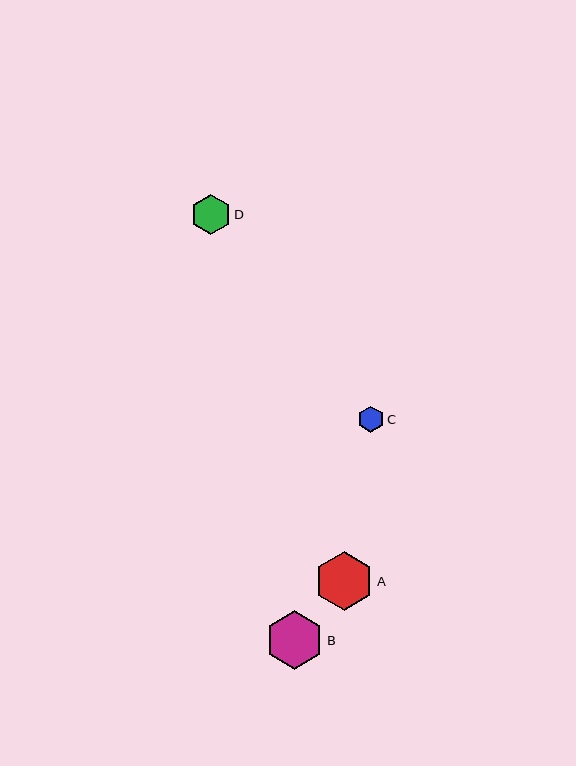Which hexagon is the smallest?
Hexagon C is the smallest with a size of approximately 26 pixels.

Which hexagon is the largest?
Hexagon A is the largest with a size of approximately 59 pixels.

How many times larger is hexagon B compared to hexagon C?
Hexagon B is approximately 2.3 times the size of hexagon C.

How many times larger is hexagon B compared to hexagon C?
Hexagon B is approximately 2.3 times the size of hexagon C.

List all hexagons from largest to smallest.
From largest to smallest: A, B, D, C.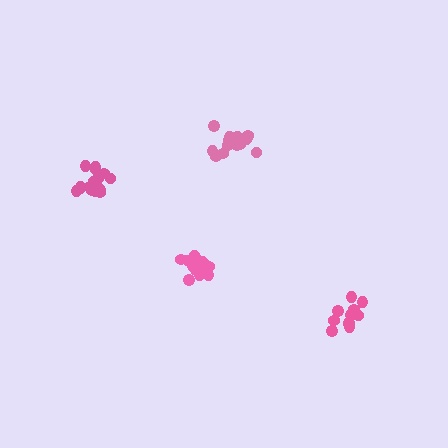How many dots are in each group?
Group 1: 15 dots, Group 2: 11 dots, Group 3: 15 dots, Group 4: 16 dots (57 total).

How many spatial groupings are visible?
There are 4 spatial groupings.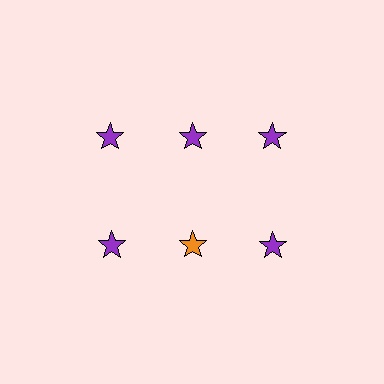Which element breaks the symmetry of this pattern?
The orange star in the second row, second from left column breaks the symmetry. All other shapes are purple stars.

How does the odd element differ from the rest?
It has a different color: orange instead of purple.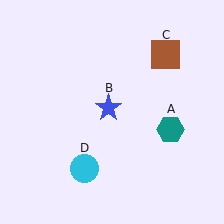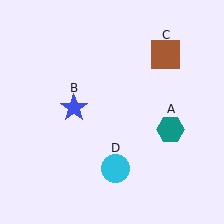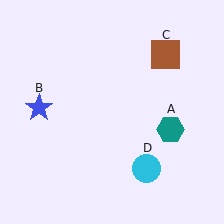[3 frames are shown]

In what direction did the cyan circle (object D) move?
The cyan circle (object D) moved right.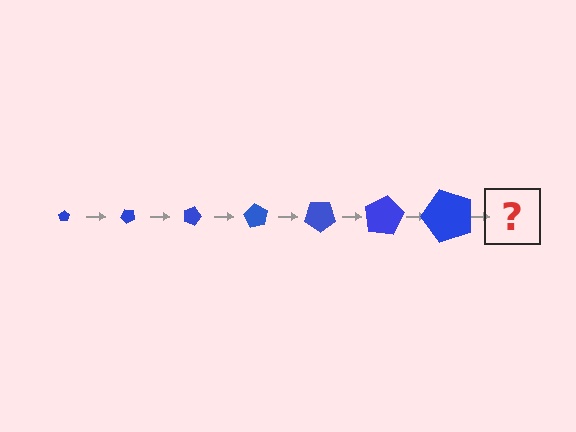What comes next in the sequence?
The next element should be a pentagon, larger than the previous one and rotated 315 degrees from the start.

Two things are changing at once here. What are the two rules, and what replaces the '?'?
The two rules are that the pentagon grows larger each step and it rotates 45 degrees each step. The '?' should be a pentagon, larger than the previous one and rotated 315 degrees from the start.